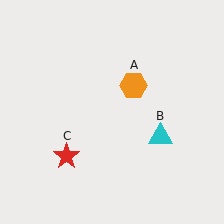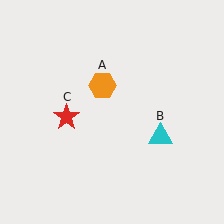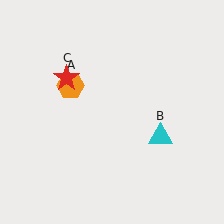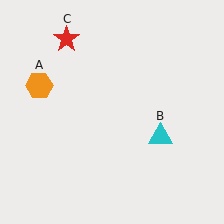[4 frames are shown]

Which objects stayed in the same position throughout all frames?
Cyan triangle (object B) remained stationary.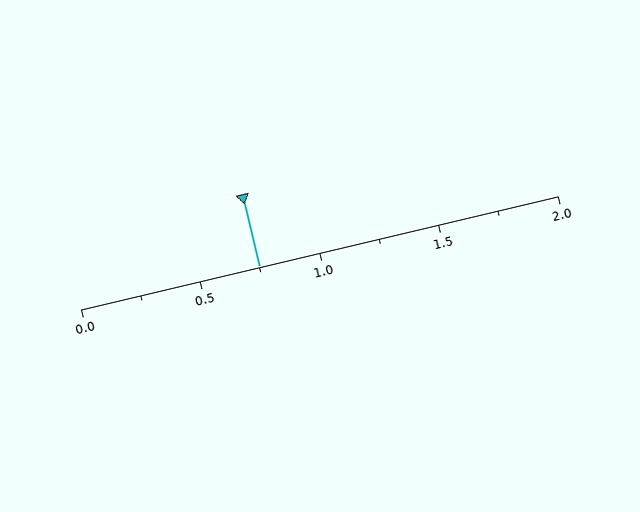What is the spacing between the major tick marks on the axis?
The major ticks are spaced 0.5 apart.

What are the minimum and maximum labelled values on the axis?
The axis runs from 0.0 to 2.0.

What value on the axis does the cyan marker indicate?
The marker indicates approximately 0.75.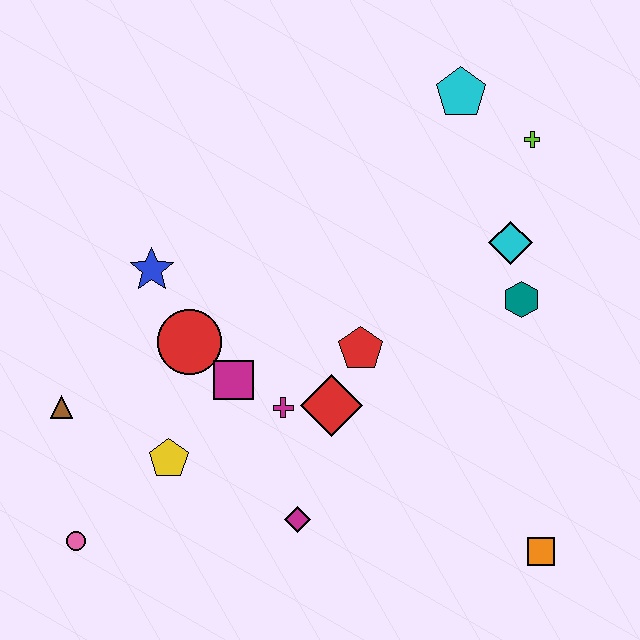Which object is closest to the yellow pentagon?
The magenta square is closest to the yellow pentagon.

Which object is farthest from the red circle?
The orange square is farthest from the red circle.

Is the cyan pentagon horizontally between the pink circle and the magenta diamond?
No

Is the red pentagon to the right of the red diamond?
Yes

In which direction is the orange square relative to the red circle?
The orange square is to the right of the red circle.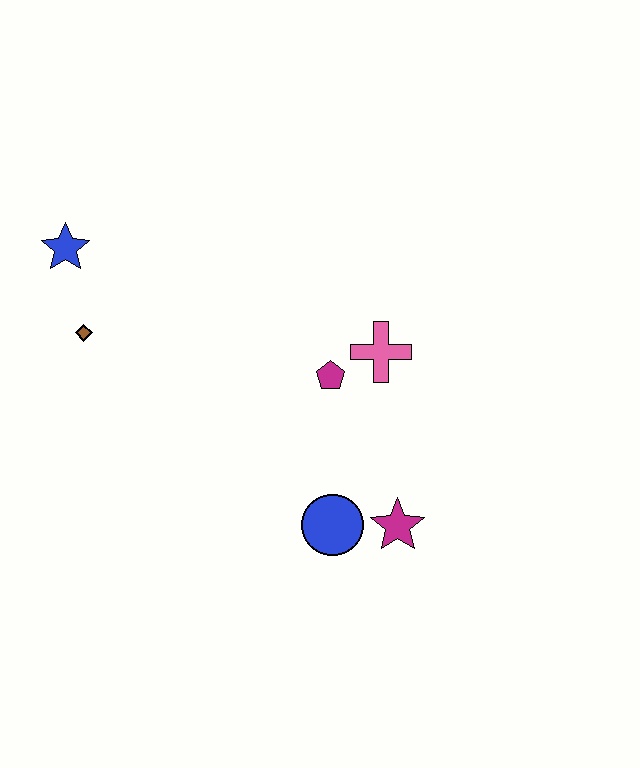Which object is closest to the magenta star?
The blue circle is closest to the magenta star.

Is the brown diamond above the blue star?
No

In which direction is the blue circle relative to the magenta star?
The blue circle is to the left of the magenta star.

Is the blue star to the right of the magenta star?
No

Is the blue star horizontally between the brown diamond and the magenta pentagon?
No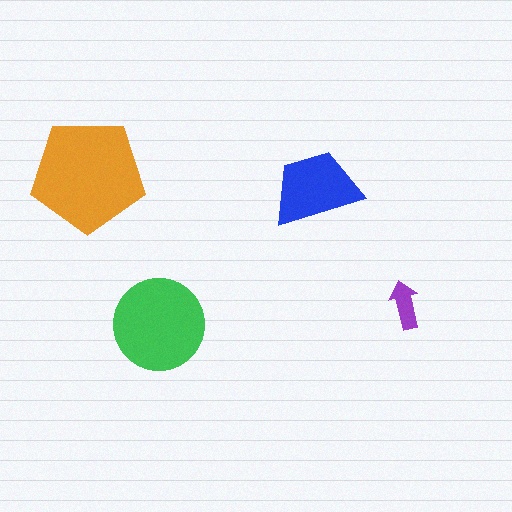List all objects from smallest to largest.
The purple arrow, the blue trapezoid, the green circle, the orange pentagon.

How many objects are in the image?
There are 4 objects in the image.